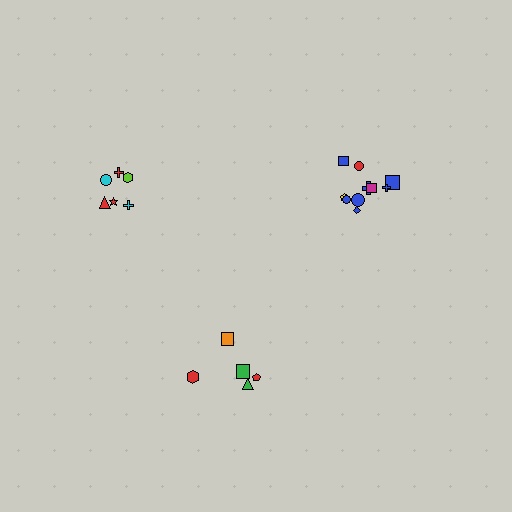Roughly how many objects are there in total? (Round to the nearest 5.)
Roughly 20 objects in total.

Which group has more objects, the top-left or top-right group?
The top-right group.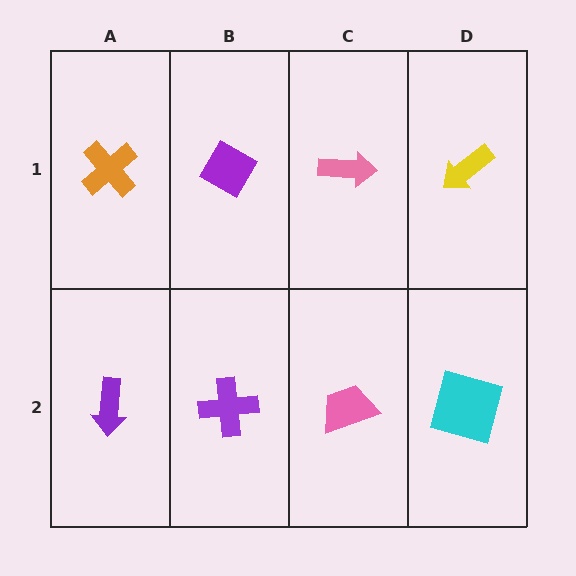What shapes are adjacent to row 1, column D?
A cyan square (row 2, column D), a pink arrow (row 1, column C).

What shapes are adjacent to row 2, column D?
A yellow arrow (row 1, column D), a pink trapezoid (row 2, column C).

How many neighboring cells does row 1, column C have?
3.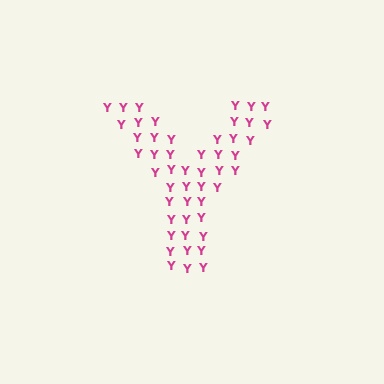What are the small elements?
The small elements are letter Y's.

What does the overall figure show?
The overall figure shows the letter Y.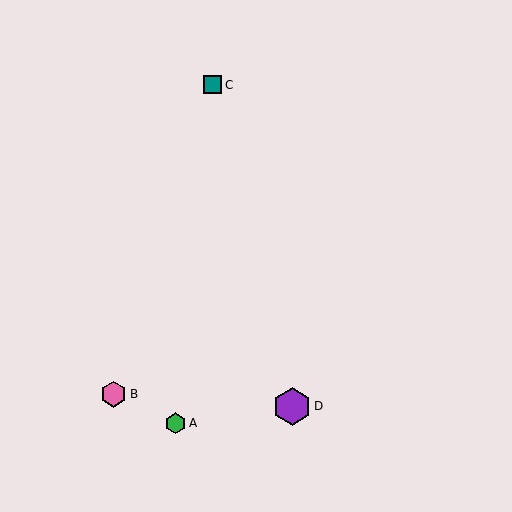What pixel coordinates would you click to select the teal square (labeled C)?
Click at (213, 85) to select the teal square C.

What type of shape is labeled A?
Shape A is a green hexagon.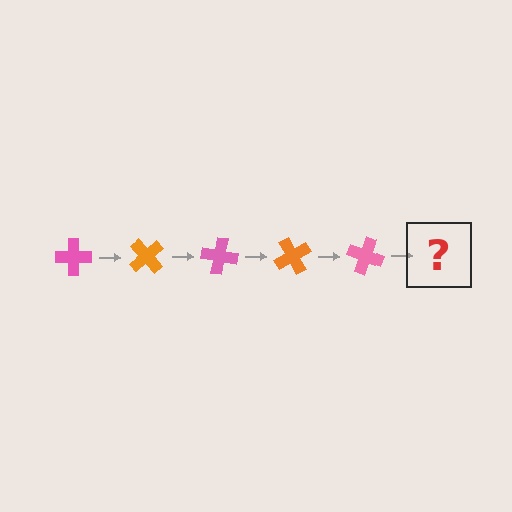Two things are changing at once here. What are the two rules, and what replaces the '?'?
The two rules are that it rotates 50 degrees each step and the color cycles through pink and orange. The '?' should be an orange cross, rotated 250 degrees from the start.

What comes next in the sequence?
The next element should be an orange cross, rotated 250 degrees from the start.